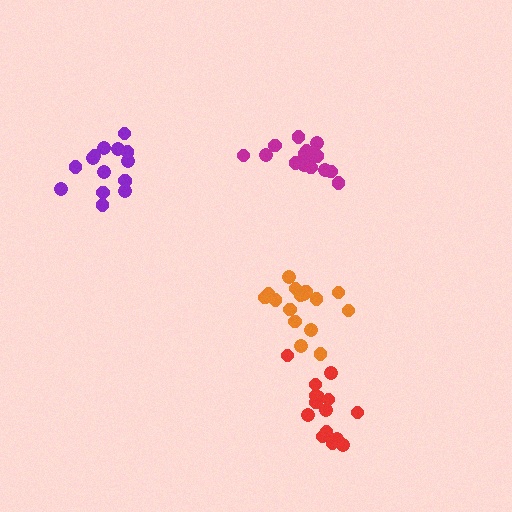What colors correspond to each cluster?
The clusters are colored: purple, orange, red, magenta.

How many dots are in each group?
Group 1: 15 dots, Group 2: 16 dots, Group 3: 15 dots, Group 4: 16 dots (62 total).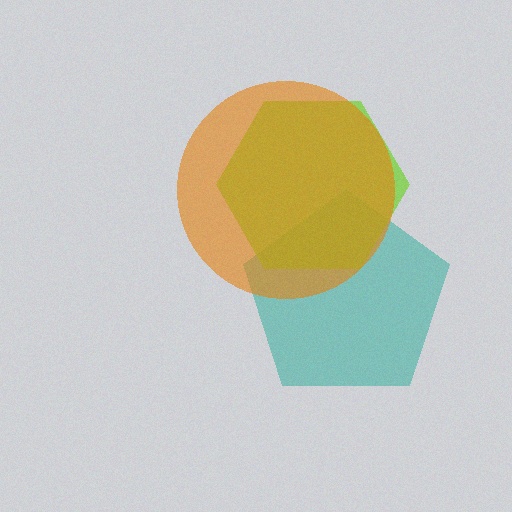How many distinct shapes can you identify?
There are 3 distinct shapes: a teal pentagon, a lime hexagon, an orange circle.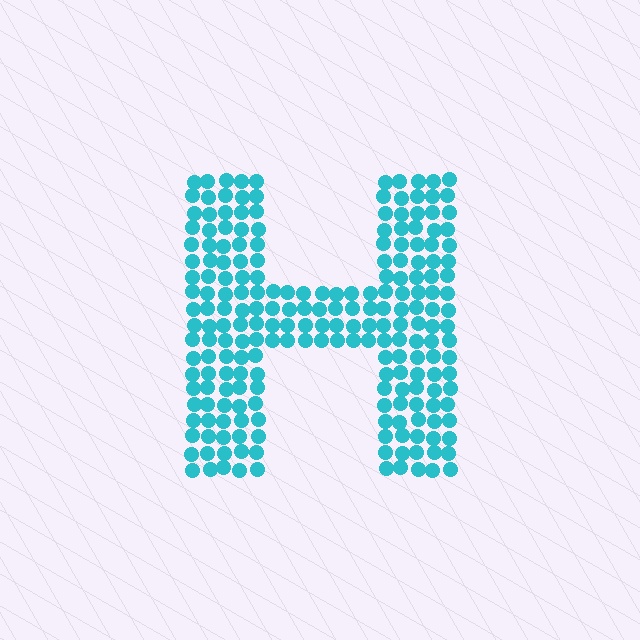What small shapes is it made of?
It is made of small circles.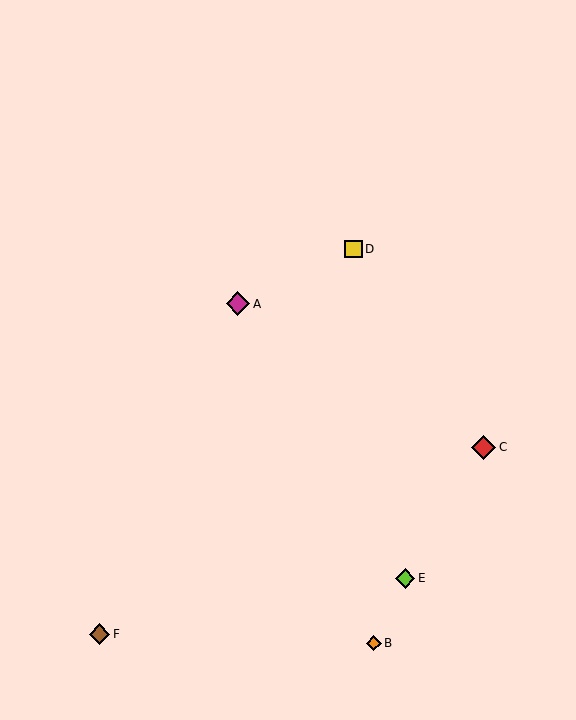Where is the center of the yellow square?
The center of the yellow square is at (354, 249).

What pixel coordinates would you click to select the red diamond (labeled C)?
Click at (484, 447) to select the red diamond C.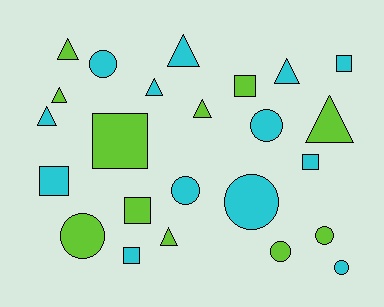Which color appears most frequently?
Cyan, with 13 objects.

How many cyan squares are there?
There are 4 cyan squares.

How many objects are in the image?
There are 24 objects.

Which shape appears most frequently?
Triangle, with 9 objects.